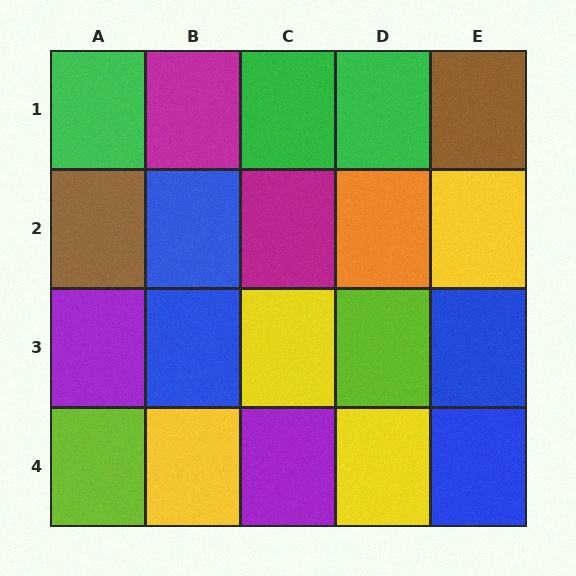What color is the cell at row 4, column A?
Lime.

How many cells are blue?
4 cells are blue.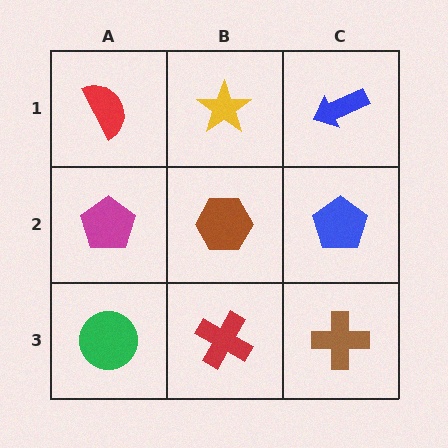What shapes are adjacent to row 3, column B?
A brown hexagon (row 2, column B), a green circle (row 3, column A), a brown cross (row 3, column C).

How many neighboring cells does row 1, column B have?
3.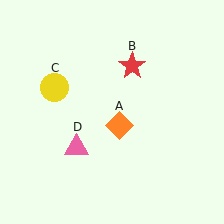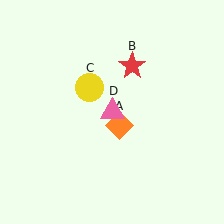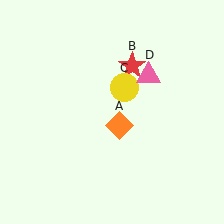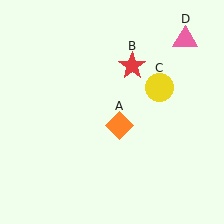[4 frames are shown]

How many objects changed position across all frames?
2 objects changed position: yellow circle (object C), pink triangle (object D).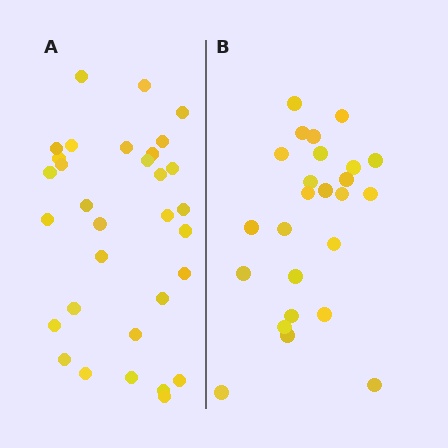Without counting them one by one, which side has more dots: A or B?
Region A (the left region) has more dots.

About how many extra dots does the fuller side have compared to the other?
Region A has roughly 8 or so more dots than region B.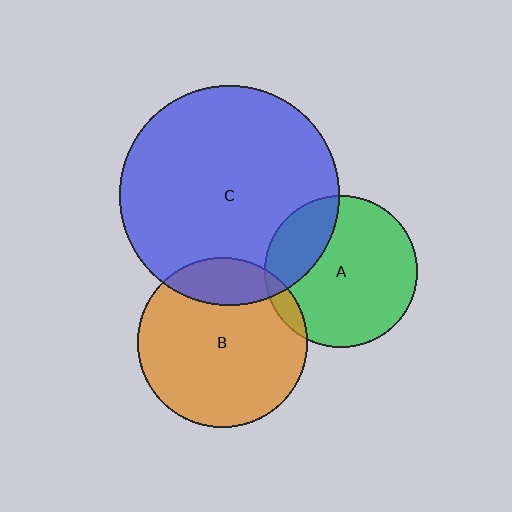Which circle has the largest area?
Circle C (blue).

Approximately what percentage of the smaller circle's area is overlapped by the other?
Approximately 20%.